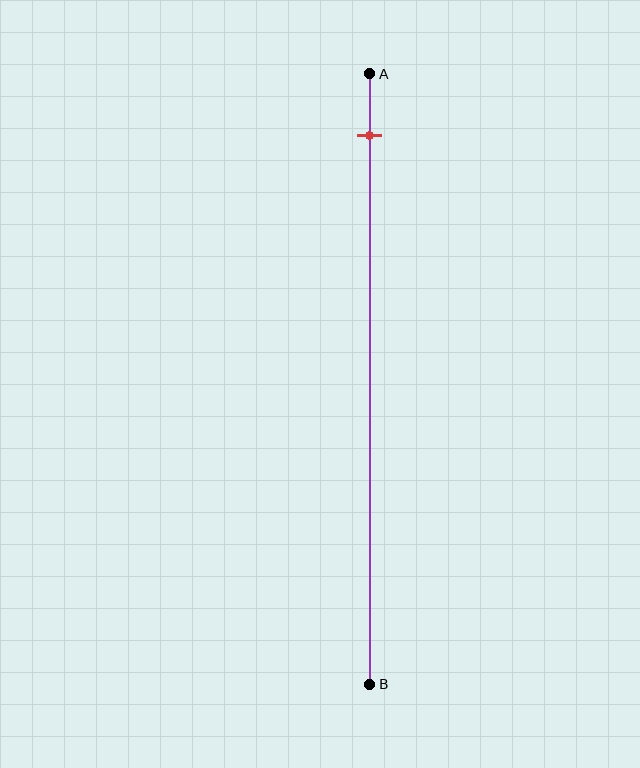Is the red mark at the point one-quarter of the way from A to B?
No, the mark is at about 10% from A, not at the 25% one-quarter point.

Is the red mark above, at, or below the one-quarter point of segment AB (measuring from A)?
The red mark is above the one-quarter point of segment AB.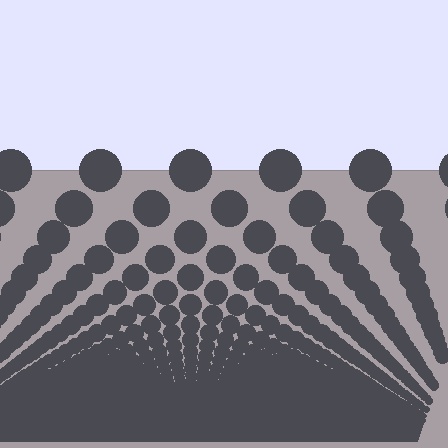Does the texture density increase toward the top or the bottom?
Density increases toward the bottom.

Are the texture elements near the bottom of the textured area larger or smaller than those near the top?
Smaller. The gradient is inverted — elements near the bottom are smaller and denser.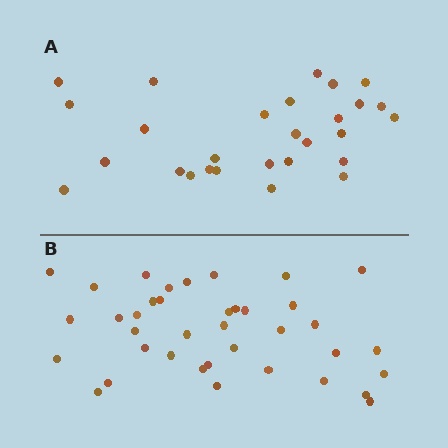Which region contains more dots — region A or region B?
Region B (the bottom region) has more dots.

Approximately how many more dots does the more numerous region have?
Region B has roughly 10 or so more dots than region A.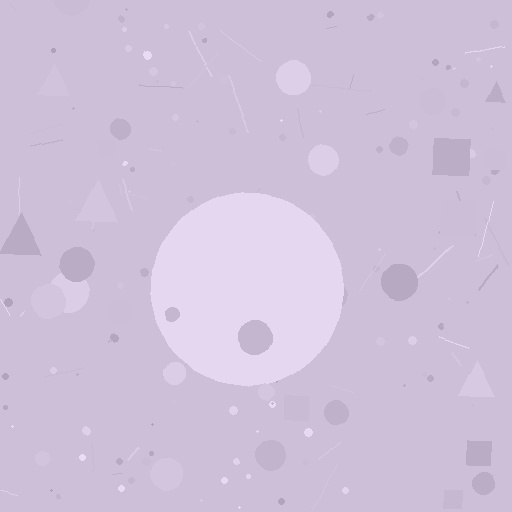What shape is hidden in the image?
A circle is hidden in the image.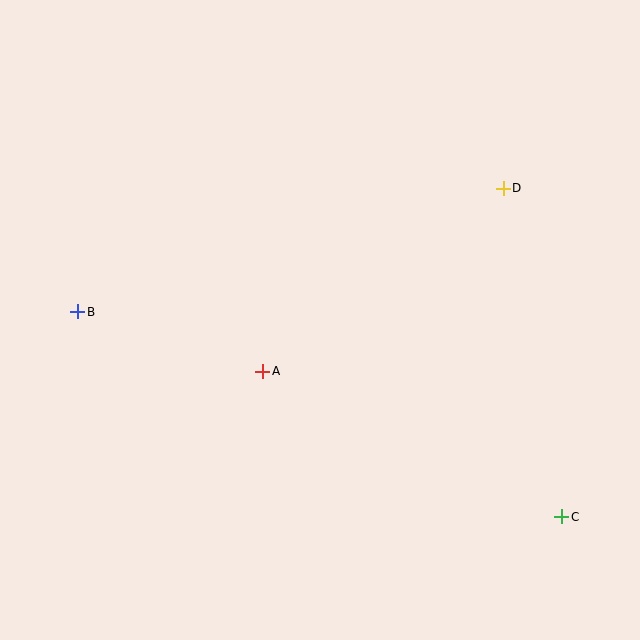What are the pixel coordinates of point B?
Point B is at (78, 312).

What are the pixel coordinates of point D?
Point D is at (503, 188).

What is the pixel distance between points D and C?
The distance between D and C is 334 pixels.